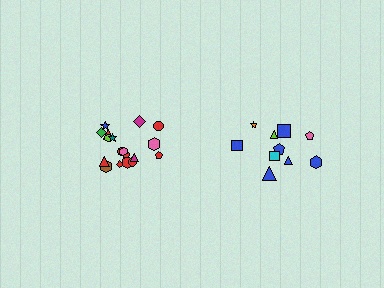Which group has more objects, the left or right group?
The left group.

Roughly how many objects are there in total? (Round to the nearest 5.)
Roughly 30 objects in total.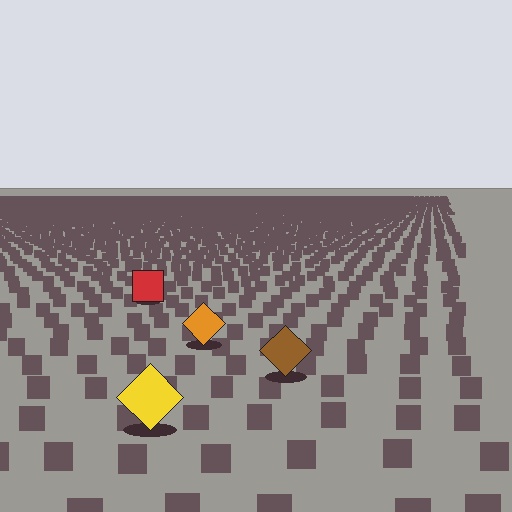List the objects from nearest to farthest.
From nearest to farthest: the yellow diamond, the brown diamond, the orange diamond, the red square.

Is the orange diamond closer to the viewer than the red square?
Yes. The orange diamond is closer — you can tell from the texture gradient: the ground texture is coarser near it.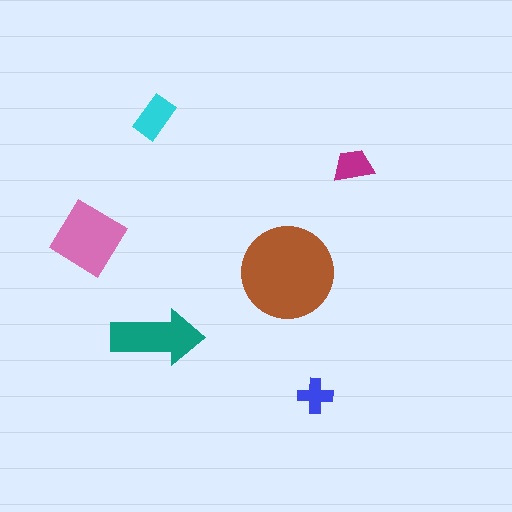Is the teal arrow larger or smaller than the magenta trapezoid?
Larger.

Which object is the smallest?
The blue cross.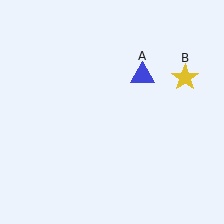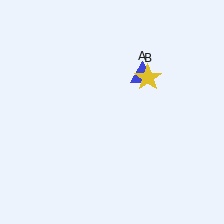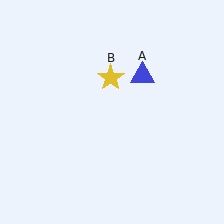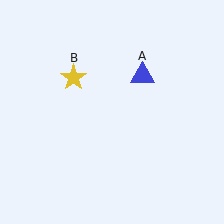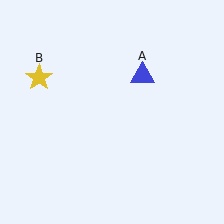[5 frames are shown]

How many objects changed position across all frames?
1 object changed position: yellow star (object B).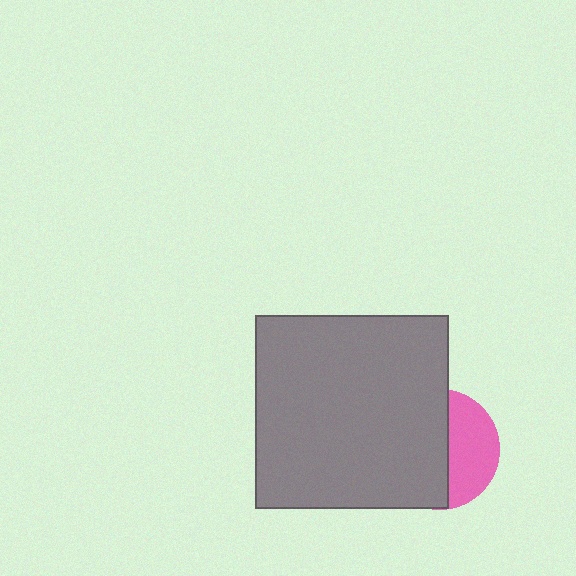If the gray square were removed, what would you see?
You would see the complete pink circle.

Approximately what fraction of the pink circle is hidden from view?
Roughly 60% of the pink circle is hidden behind the gray square.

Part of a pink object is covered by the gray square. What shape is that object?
It is a circle.